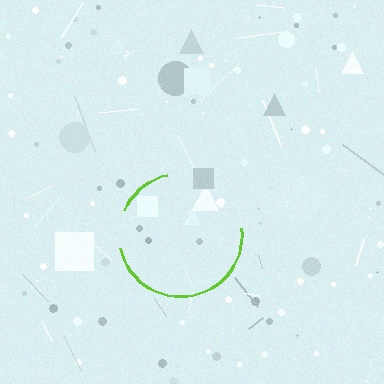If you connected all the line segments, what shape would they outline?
They would outline a circle.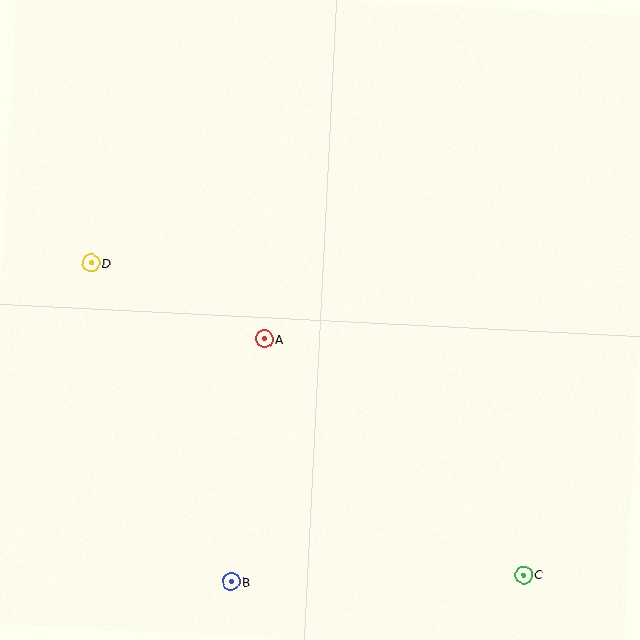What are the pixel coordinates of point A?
Point A is at (264, 339).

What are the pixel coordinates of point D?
Point D is at (91, 263).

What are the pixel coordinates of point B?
Point B is at (231, 581).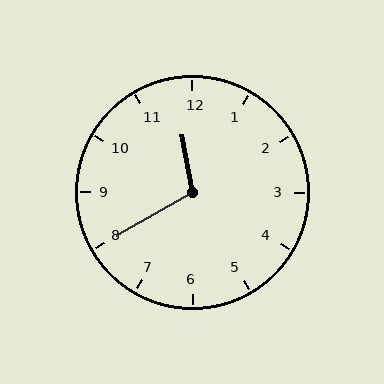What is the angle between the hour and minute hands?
Approximately 110 degrees.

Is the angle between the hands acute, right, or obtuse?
It is obtuse.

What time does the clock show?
11:40.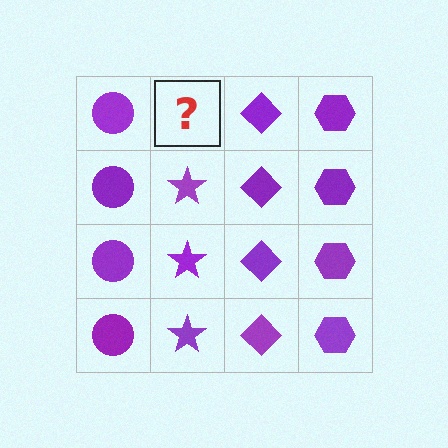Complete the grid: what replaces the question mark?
The question mark should be replaced with a purple star.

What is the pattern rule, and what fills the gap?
The rule is that each column has a consistent shape. The gap should be filled with a purple star.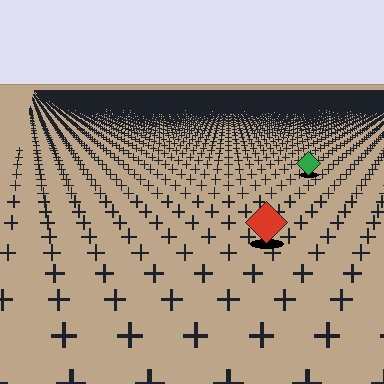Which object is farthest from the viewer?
The green diamond is farthest from the viewer. It appears smaller and the ground texture around it is denser.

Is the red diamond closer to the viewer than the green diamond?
Yes. The red diamond is closer — you can tell from the texture gradient: the ground texture is coarser near it.